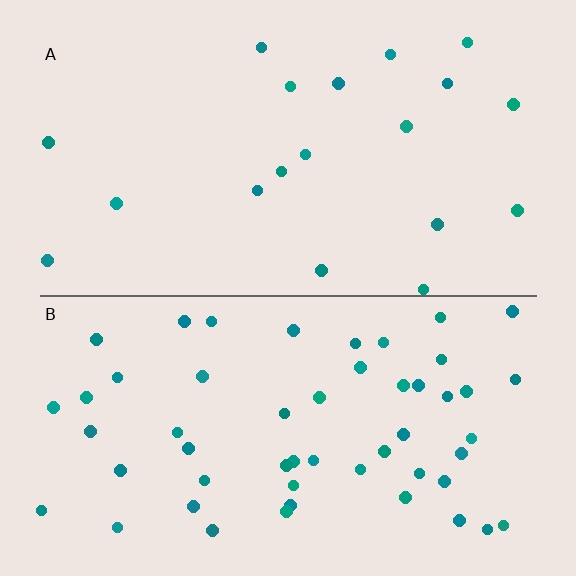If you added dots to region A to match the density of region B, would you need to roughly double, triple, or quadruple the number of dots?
Approximately triple.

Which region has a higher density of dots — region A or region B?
B (the bottom).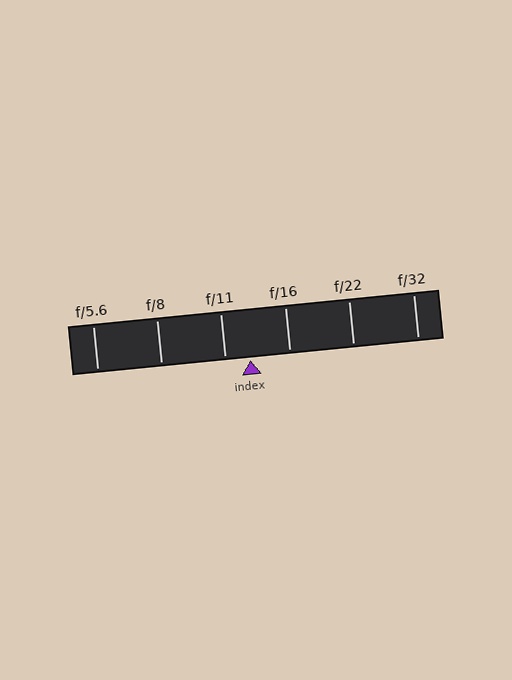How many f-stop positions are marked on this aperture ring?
There are 6 f-stop positions marked.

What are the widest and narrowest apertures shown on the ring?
The widest aperture shown is f/5.6 and the narrowest is f/32.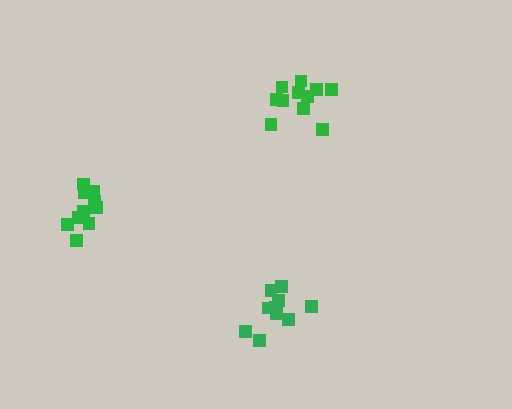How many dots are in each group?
Group 1: 11 dots, Group 2: 11 dots, Group 3: 10 dots (32 total).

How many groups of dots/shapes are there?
There are 3 groups.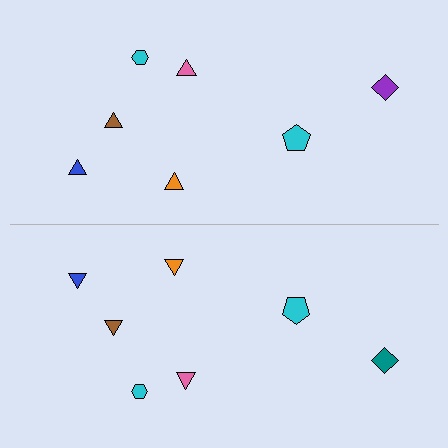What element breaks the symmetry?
The teal diamond on the bottom side breaks the symmetry — its mirror counterpart is purple.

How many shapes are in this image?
There are 14 shapes in this image.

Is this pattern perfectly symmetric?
No, the pattern is not perfectly symmetric. The teal diamond on the bottom side breaks the symmetry — its mirror counterpart is purple.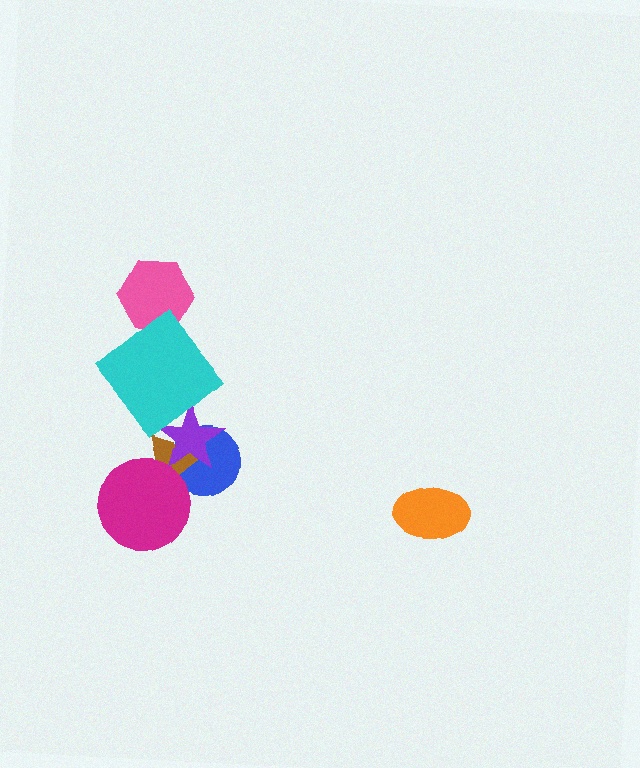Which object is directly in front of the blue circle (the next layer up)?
The brown triangle is directly in front of the blue circle.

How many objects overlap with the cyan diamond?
1 object overlaps with the cyan diamond.